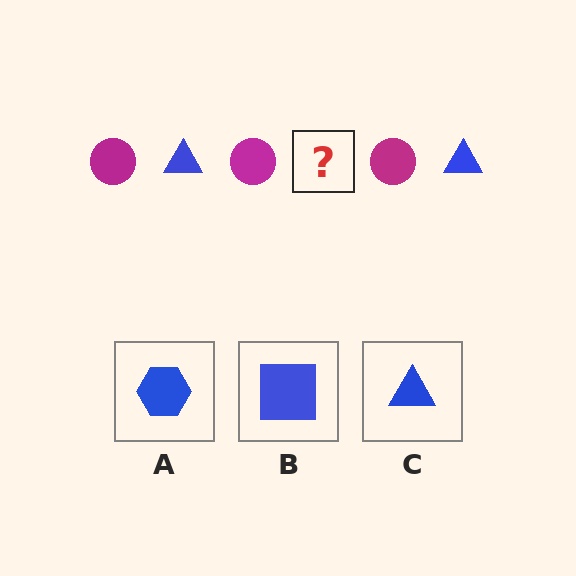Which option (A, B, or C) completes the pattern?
C.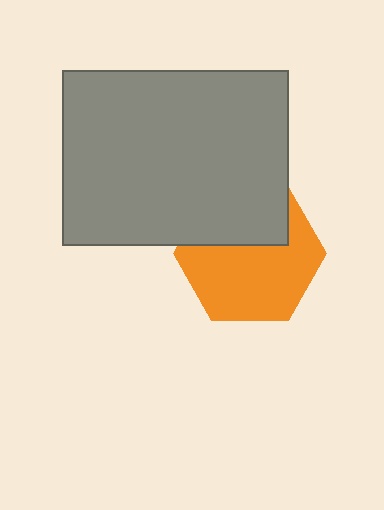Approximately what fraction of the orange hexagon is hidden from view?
Roughly 36% of the orange hexagon is hidden behind the gray rectangle.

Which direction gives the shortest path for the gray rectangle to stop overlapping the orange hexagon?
Moving up gives the shortest separation.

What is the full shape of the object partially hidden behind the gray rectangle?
The partially hidden object is an orange hexagon.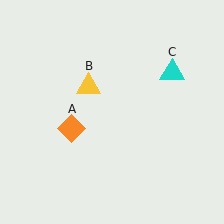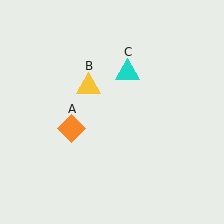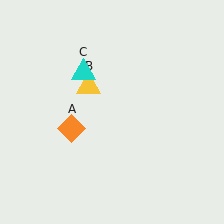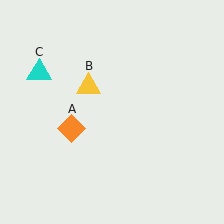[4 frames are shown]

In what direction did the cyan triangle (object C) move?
The cyan triangle (object C) moved left.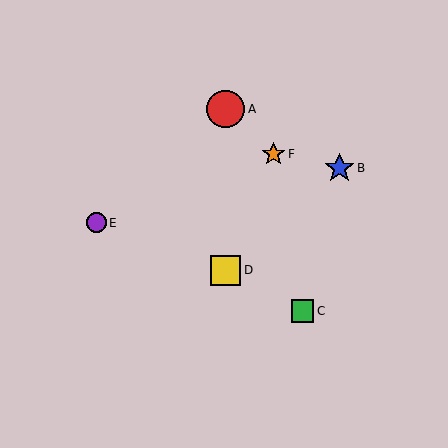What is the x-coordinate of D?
Object D is at x≈226.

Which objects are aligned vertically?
Objects A, D are aligned vertically.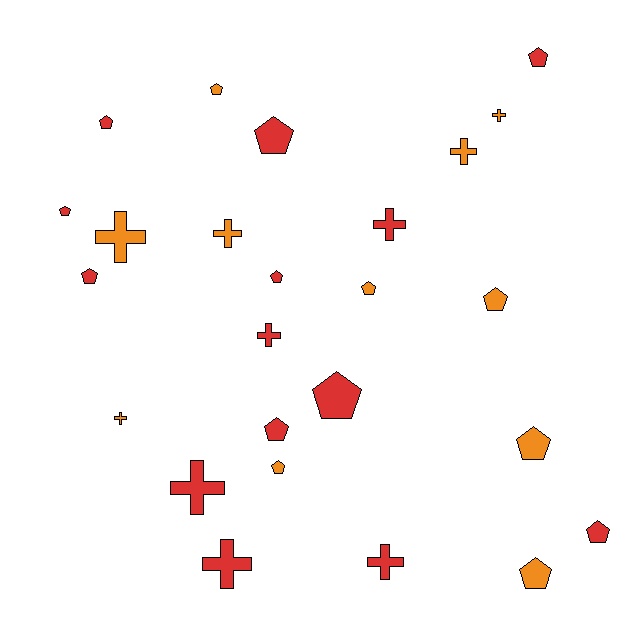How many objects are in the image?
There are 25 objects.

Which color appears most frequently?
Red, with 14 objects.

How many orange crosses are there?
There are 5 orange crosses.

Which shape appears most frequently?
Pentagon, with 15 objects.